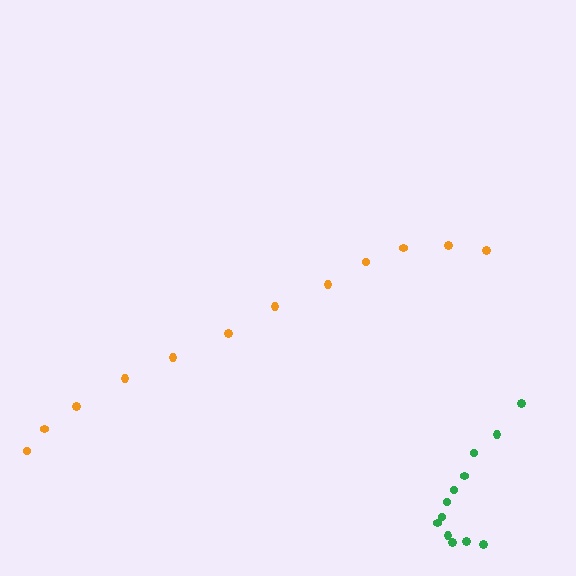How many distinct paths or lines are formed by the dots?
There are 2 distinct paths.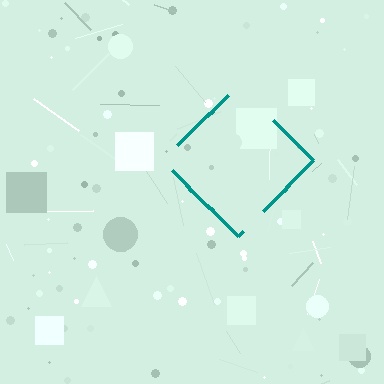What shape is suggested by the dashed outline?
The dashed outline suggests a diamond.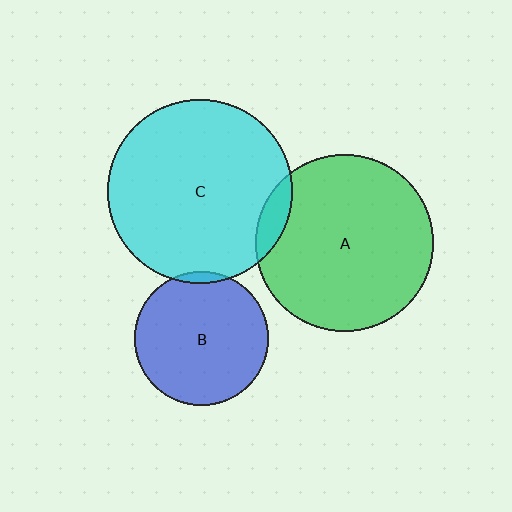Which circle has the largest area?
Circle C (cyan).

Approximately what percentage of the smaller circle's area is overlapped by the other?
Approximately 5%.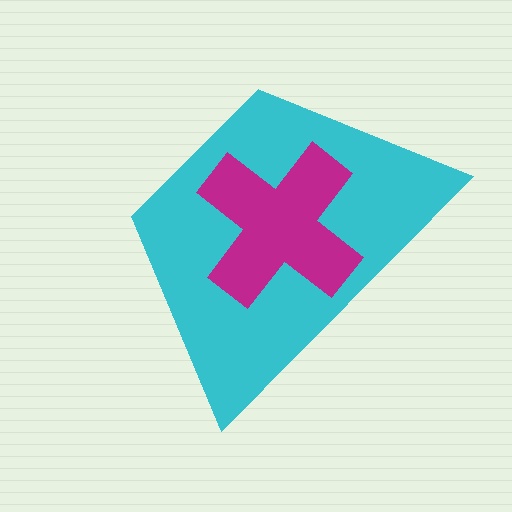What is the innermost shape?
The magenta cross.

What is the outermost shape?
The cyan trapezoid.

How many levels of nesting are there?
2.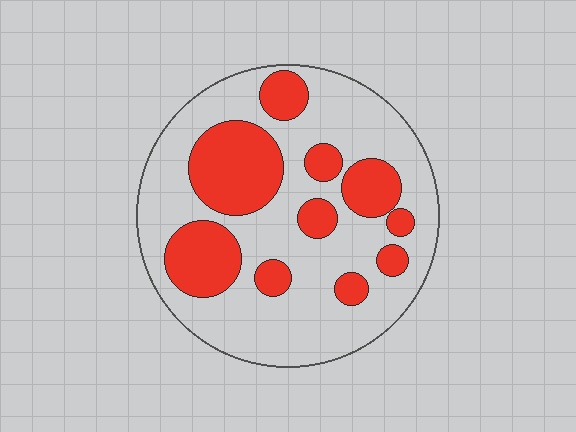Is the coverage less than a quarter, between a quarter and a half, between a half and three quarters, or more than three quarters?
Between a quarter and a half.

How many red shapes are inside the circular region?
10.